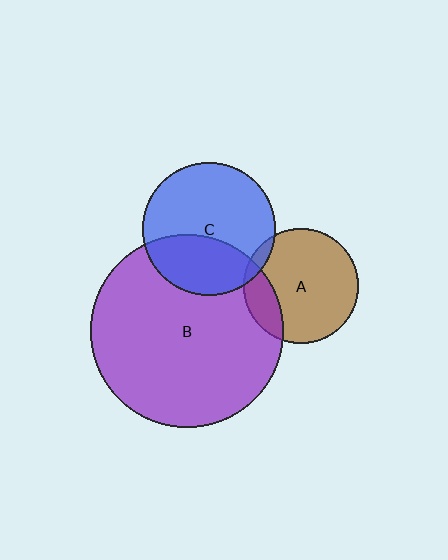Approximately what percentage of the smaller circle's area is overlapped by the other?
Approximately 20%.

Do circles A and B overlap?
Yes.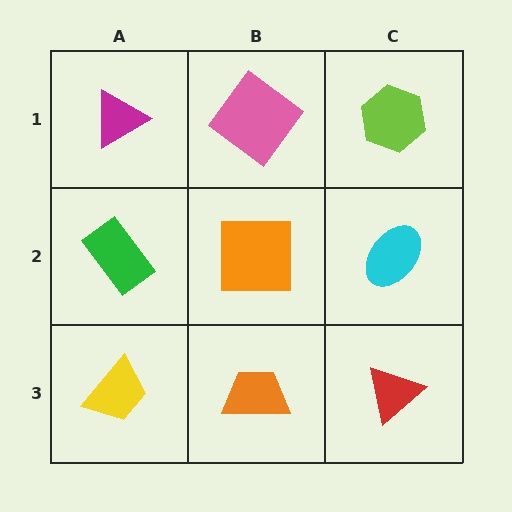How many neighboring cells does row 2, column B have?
4.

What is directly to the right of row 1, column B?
A lime hexagon.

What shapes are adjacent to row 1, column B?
An orange square (row 2, column B), a magenta triangle (row 1, column A), a lime hexagon (row 1, column C).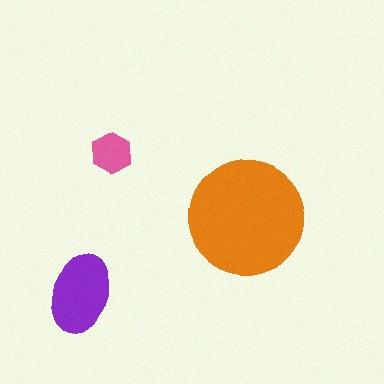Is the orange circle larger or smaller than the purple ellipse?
Larger.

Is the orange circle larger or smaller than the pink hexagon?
Larger.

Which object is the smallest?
The pink hexagon.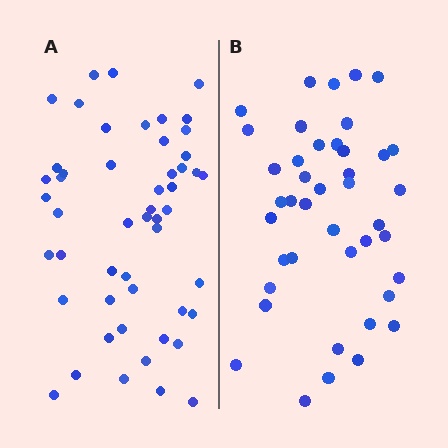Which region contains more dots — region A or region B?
Region A (the left region) has more dots.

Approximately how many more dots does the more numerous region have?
Region A has roughly 8 or so more dots than region B.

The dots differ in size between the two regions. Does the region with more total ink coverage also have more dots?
No. Region B has more total ink coverage because its dots are larger, but region A actually contains more individual dots. Total area can be misleading — the number of items is what matters here.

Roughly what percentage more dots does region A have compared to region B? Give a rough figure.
About 20% more.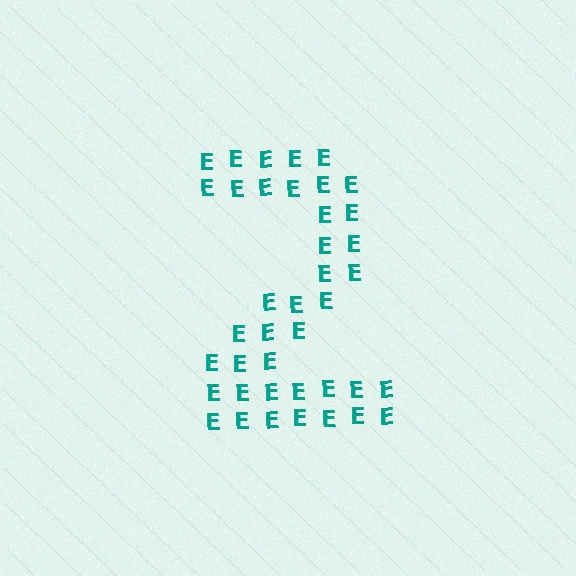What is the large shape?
The large shape is the digit 2.